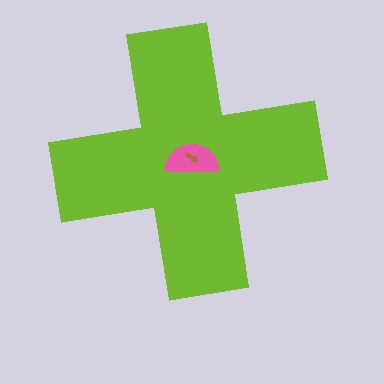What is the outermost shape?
The lime cross.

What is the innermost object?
The brown arrow.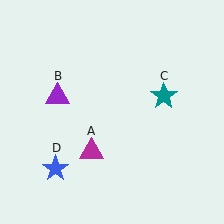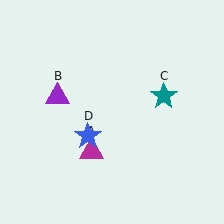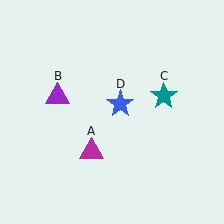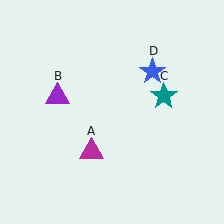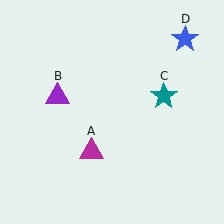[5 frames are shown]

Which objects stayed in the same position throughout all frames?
Magenta triangle (object A) and purple triangle (object B) and teal star (object C) remained stationary.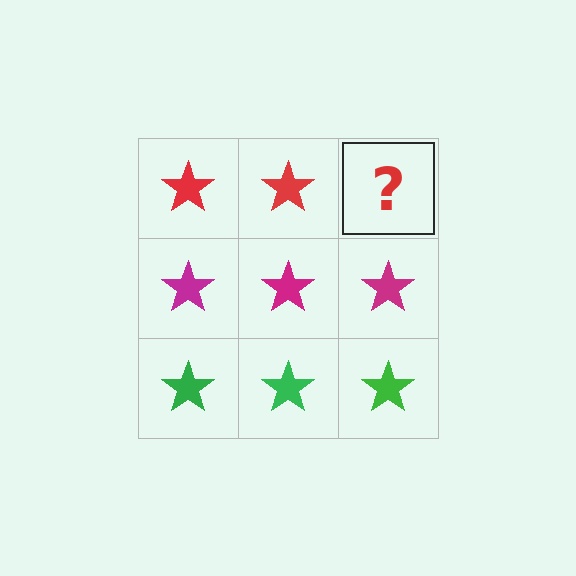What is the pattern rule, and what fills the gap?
The rule is that each row has a consistent color. The gap should be filled with a red star.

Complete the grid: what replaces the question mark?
The question mark should be replaced with a red star.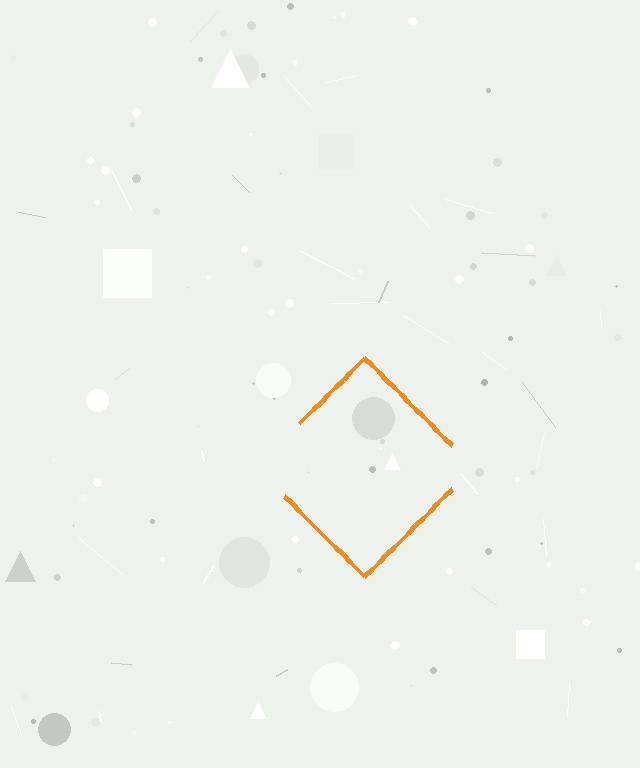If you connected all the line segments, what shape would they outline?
They would outline a diamond.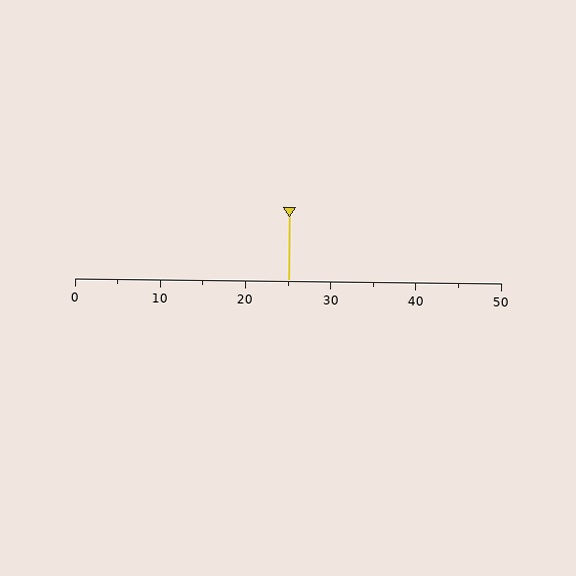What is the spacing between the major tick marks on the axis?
The major ticks are spaced 10 apart.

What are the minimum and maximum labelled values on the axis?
The axis runs from 0 to 50.